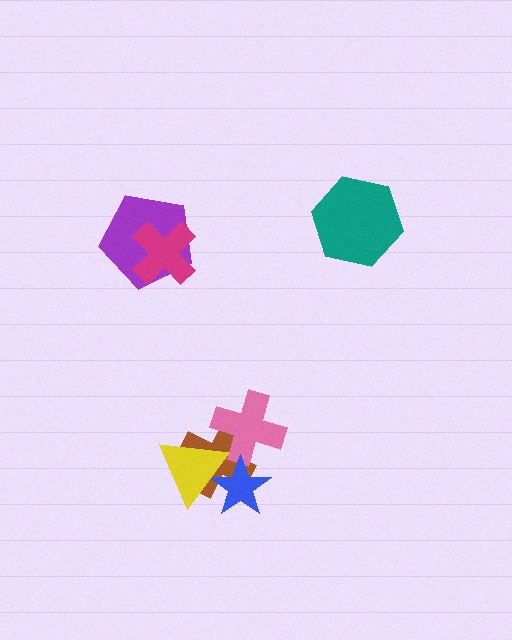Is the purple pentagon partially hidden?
Yes, it is partially covered by another shape.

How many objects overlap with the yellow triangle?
2 objects overlap with the yellow triangle.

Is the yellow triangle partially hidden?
No, no other shape covers it.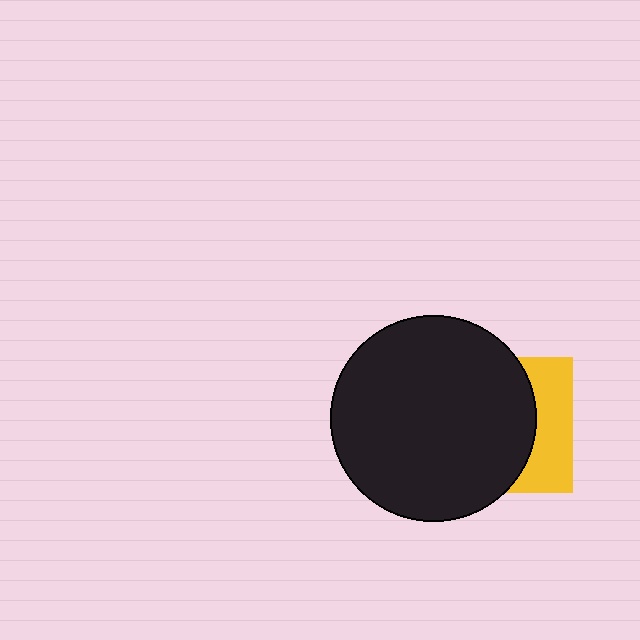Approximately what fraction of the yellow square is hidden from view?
Roughly 67% of the yellow square is hidden behind the black circle.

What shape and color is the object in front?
The object in front is a black circle.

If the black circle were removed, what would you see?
You would see the complete yellow square.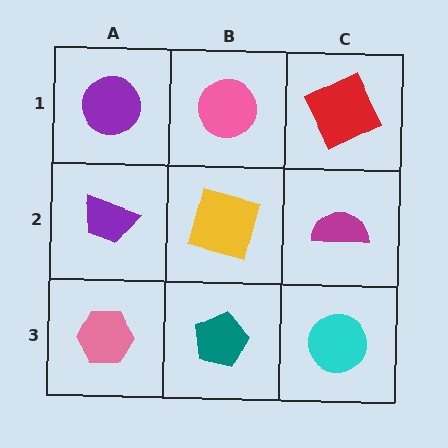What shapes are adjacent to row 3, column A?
A purple trapezoid (row 2, column A), a teal pentagon (row 3, column B).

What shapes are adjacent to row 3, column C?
A magenta semicircle (row 2, column C), a teal pentagon (row 3, column B).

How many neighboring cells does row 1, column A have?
2.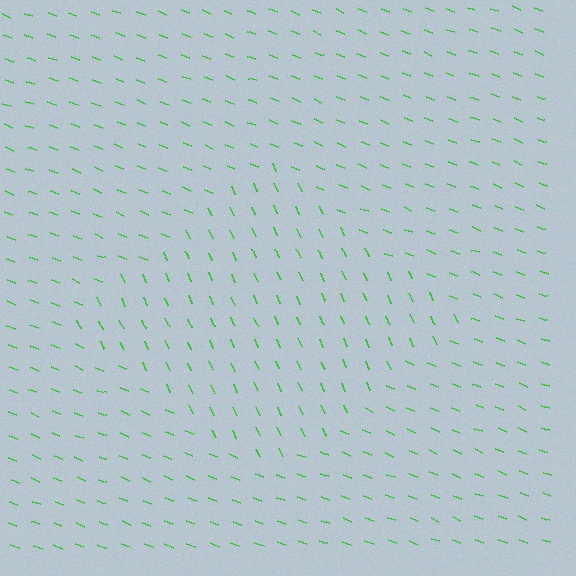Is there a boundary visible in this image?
Yes, there is a texture boundary formed by a change in line orientation.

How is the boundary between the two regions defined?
The boundary is defined purely by a change in line orientation (approximately 45 degrees difference). All lines are the same color and thickness.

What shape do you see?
I see a diamond.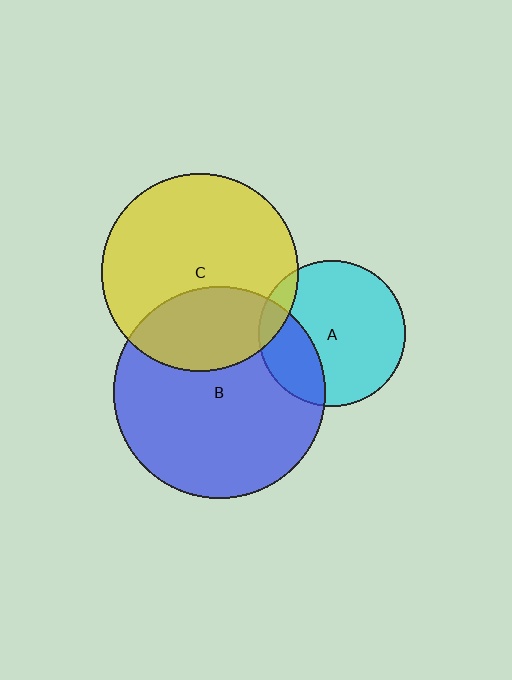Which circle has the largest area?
Circle B (blue).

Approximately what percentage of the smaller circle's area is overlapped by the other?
Approximately 25%.